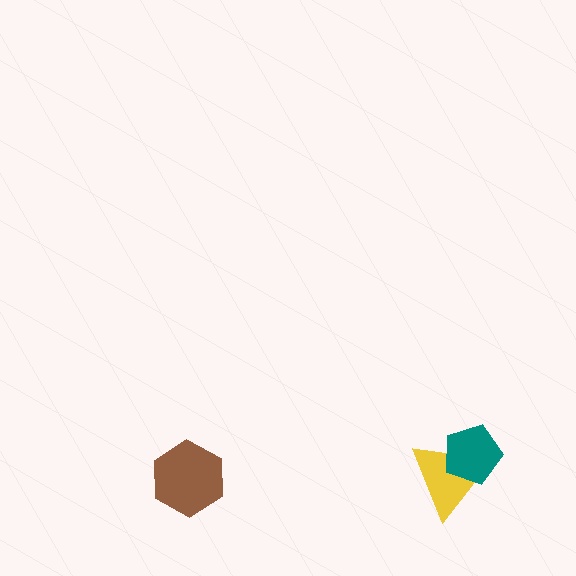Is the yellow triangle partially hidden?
Yes, it is partially covered by another shape.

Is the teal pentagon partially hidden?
No, no other shape covers it.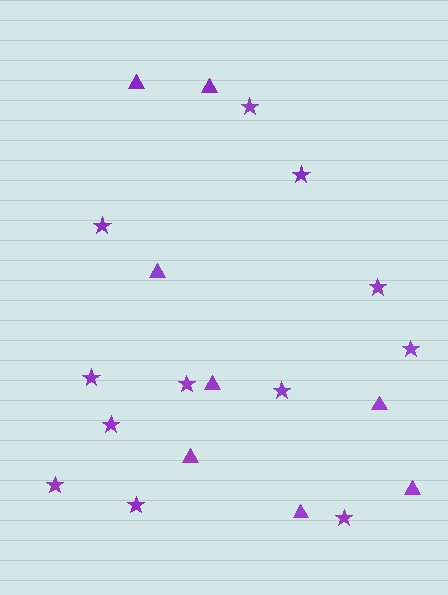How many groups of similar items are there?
There are 2 groups: one group of stars (12) and one group of triangles (8).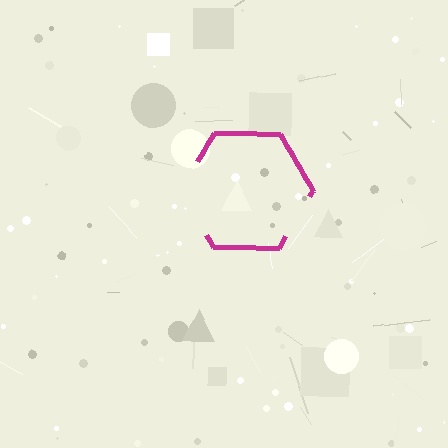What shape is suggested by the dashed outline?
The dashed outline suggests a hexagon.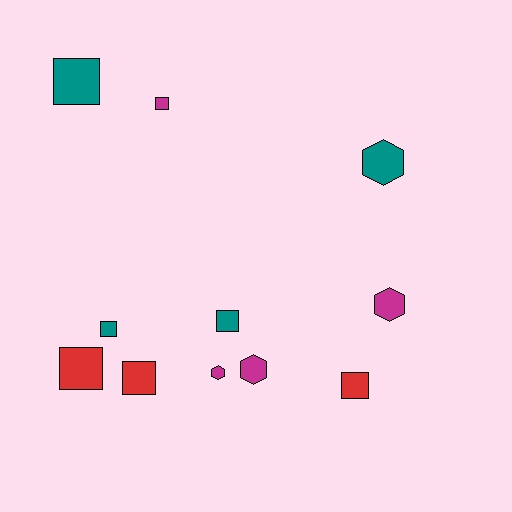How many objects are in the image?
There are 11 objects.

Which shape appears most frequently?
Square, with 7 objects.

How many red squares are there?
There are 3 red squares.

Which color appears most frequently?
Teal, with 4 objects.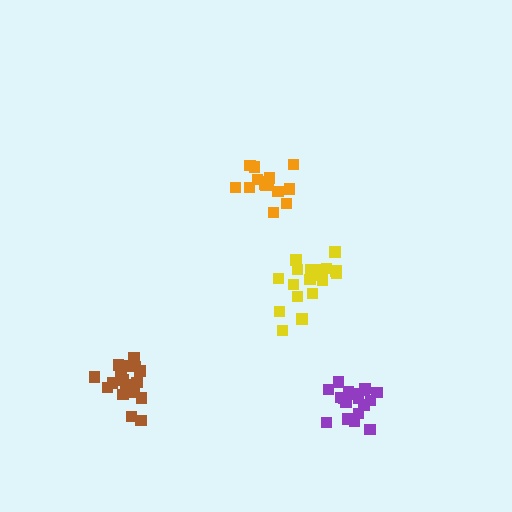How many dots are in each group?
Group 1: 18 dots, Group 2: 20 dots, Group 3: 15 dots, Group 4: 18 dots (71 total).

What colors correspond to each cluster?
The clusters are colored: yellow, purple, orange, brown.